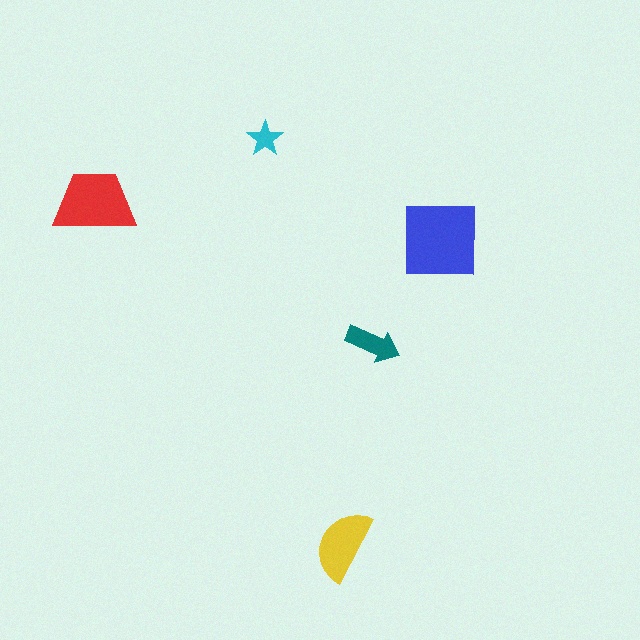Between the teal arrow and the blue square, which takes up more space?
The blue square.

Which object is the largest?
The blue square.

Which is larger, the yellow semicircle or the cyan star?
The yellow semicircle.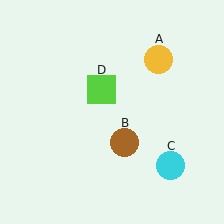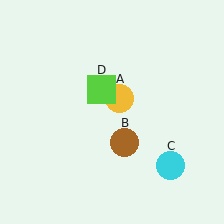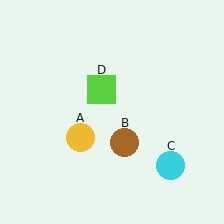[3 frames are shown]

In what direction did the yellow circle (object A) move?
The yellow circle (object A) moved down and to the left.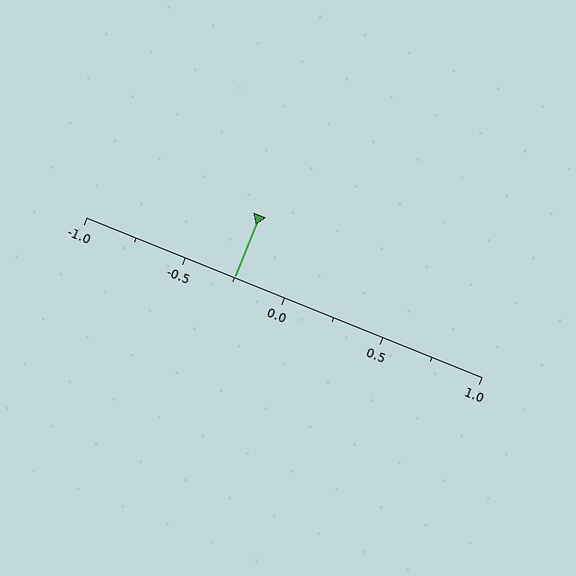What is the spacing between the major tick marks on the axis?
The major ticks are spaced 0.5 apart.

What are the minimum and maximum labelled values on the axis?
The axis runs from -1.0 to 1.0.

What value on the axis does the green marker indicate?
The marker indicates approximately -0.25.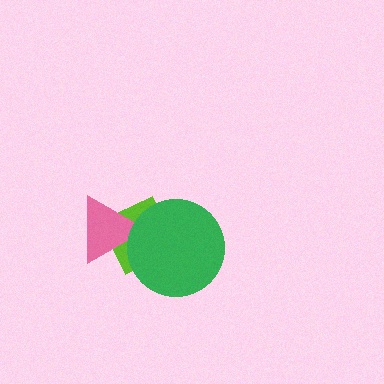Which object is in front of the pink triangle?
The green circle is in front of the pink triangle.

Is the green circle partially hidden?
No, no other shape covers it.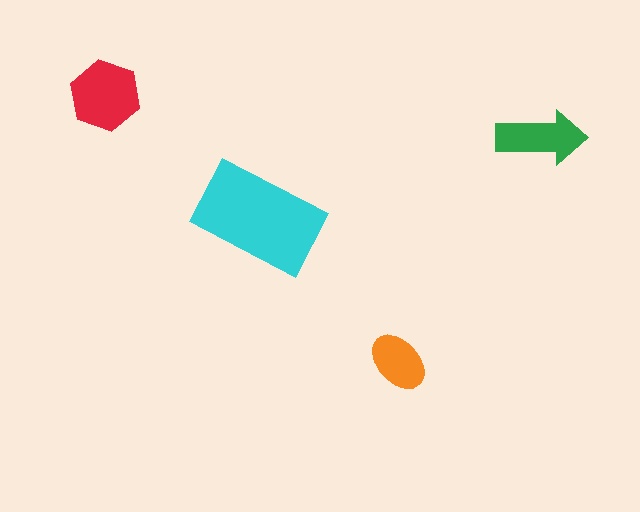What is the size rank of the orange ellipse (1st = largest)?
4th.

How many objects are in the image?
There are 4 objects in the image.